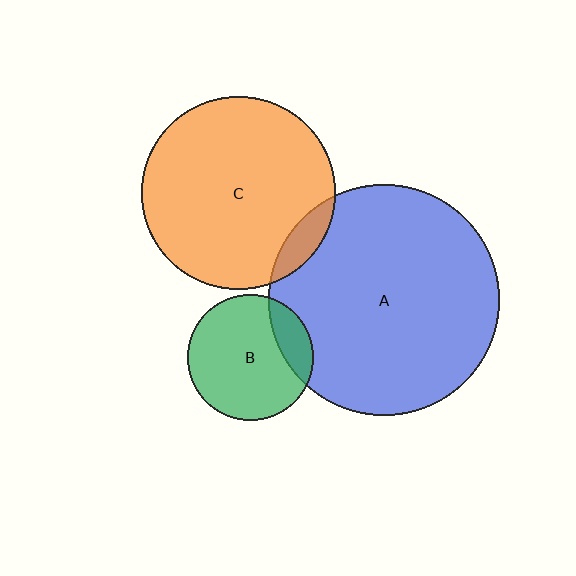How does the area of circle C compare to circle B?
Approximately 2.4 times.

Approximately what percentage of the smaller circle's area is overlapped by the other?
Approximately 10%.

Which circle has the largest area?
Circle A (blue).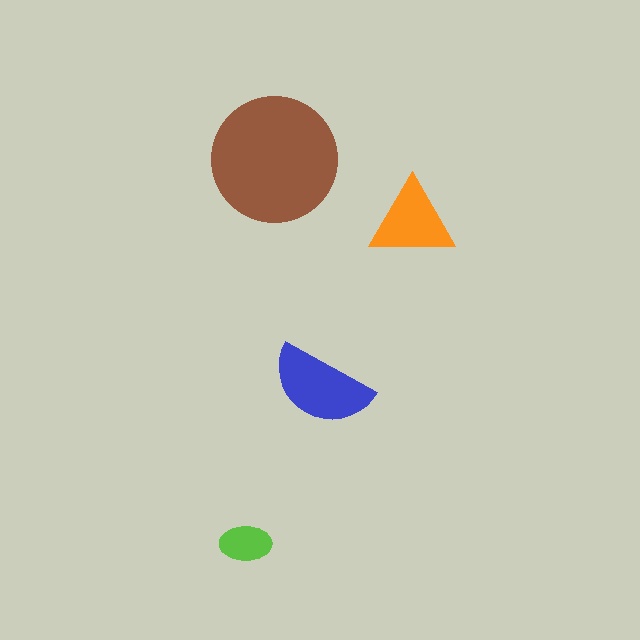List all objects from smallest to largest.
The lime ellipse, the orange triangle, the blue semicircle, the brown circle.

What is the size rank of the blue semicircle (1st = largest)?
2nd.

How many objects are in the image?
There are 4 objects in the image.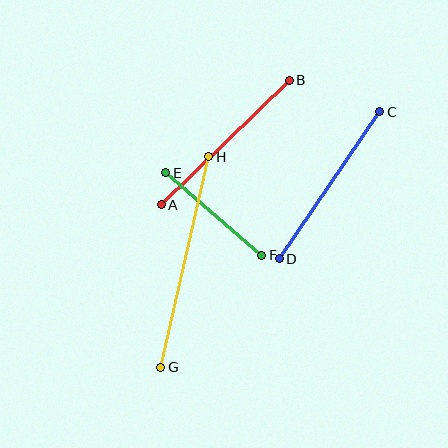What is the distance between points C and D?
The distance is approximately 178 pixels.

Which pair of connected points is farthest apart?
Points G and H are farthest apart.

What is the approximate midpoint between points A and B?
The midpoint is at approximately (225, 143) pixels.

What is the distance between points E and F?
The distance is approximately 126 pixels.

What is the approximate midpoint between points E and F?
The midpoint is at approximately (214, 214) pixels.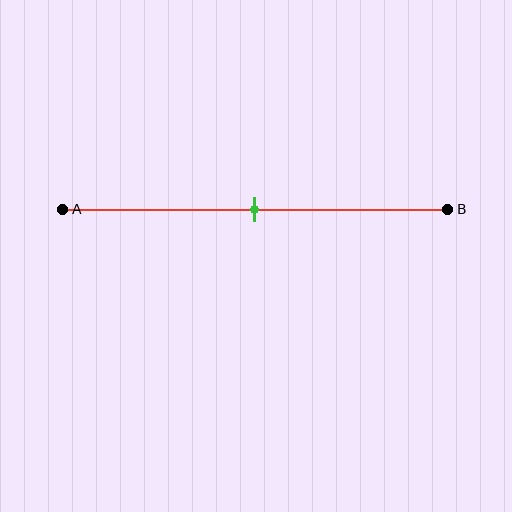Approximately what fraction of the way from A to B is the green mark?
The green mark is approximately 50% of the way from A to B.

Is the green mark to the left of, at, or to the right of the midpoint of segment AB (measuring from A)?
The green mark is approximately at the midpoint of segment AB.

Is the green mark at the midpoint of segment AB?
Yes, the mark is approximately at the midpoint.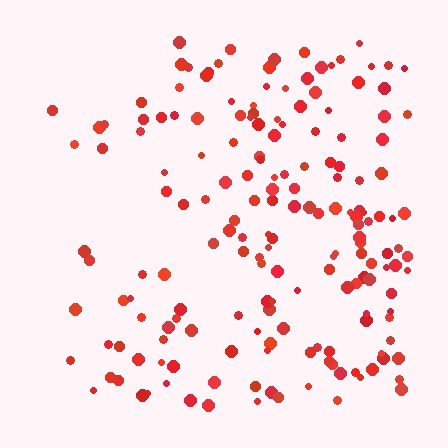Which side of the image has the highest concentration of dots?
The right.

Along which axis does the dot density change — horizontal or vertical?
Horizontal.